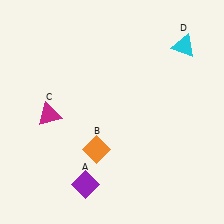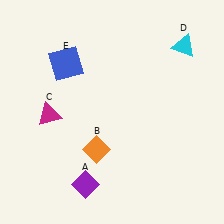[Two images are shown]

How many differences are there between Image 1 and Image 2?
There is 1 difference between the two images.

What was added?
A blue square (E) was added in Image 2.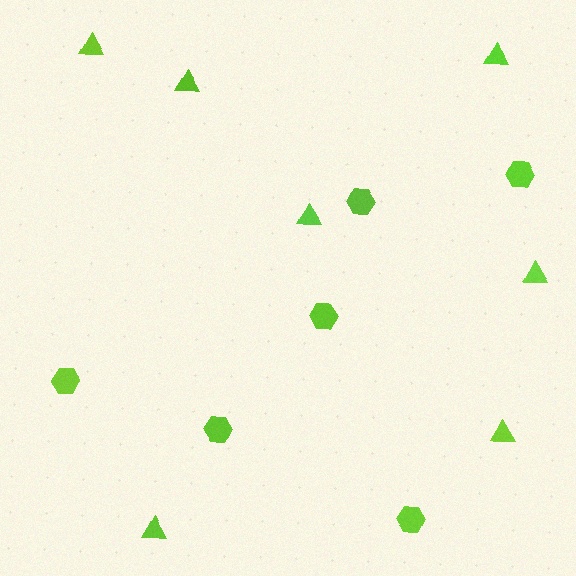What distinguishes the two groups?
There are 2 groups: one group of hexagons (6) and one group of triangles (7).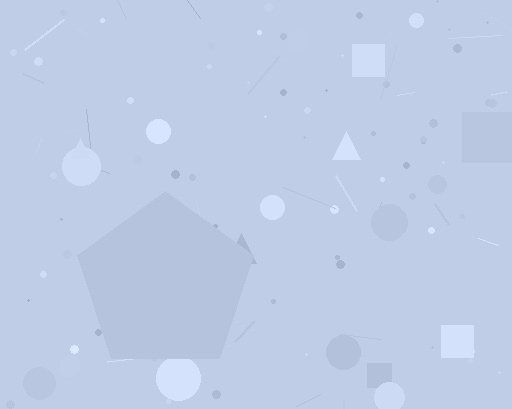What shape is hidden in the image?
A pentagon is hidden in the image.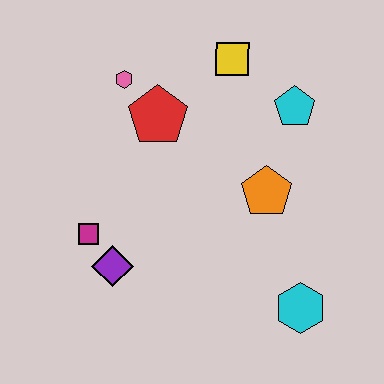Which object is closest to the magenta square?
The purple diamond is closest to the magenta square.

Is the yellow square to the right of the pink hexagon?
Yes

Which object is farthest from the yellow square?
The cyan hexagon is farthest from the yellow square.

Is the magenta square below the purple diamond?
No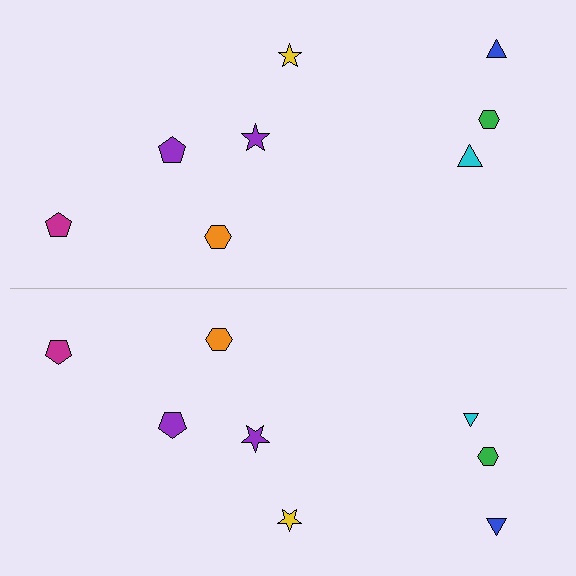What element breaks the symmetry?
The cyan triangle on the bottom side has a different size than its mirror counterpart.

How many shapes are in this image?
There are 16 shapes in this image.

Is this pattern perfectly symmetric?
No, the pattern is not perfectly symmetric. The cyan triangle on the bottom side has a different size than its mirror counterpart.